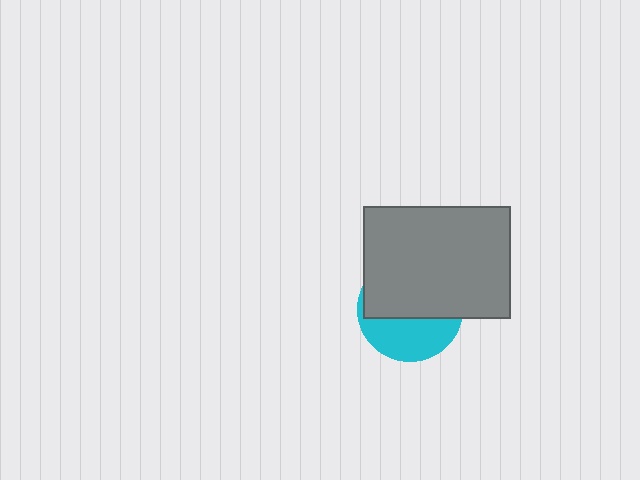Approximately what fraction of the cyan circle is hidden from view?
Roughly 60% of the cyan circle is hidden behind the gray rectangle.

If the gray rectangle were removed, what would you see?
You would see the complete cyan circle.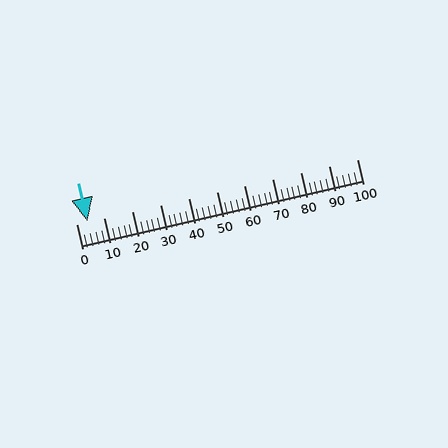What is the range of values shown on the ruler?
The ruler shows values from 0 to 100.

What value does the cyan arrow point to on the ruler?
The cyan arrow points to approximately 4.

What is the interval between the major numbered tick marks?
The major tick marks are spaced 10 units apart.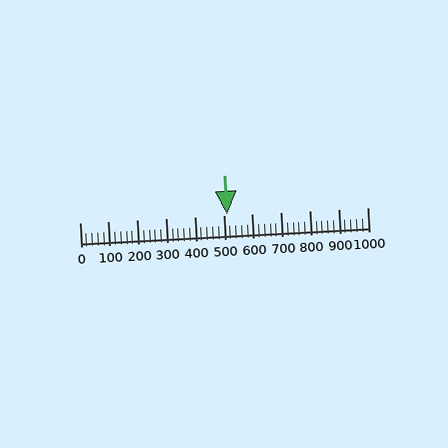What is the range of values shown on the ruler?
The ruler shows values from 0 to 1000.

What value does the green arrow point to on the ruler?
The green arrow points to approximately 512.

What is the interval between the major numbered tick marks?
The major tick marks are spaced 100 units apart.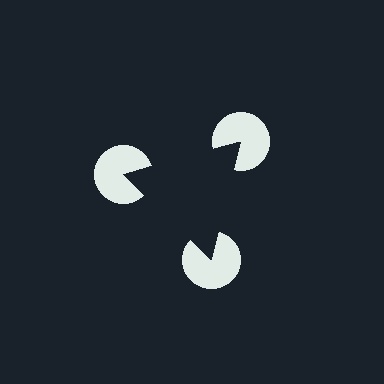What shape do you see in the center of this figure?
An illusory triangle — its edges are inferred from the aligned wedge cuts in the pac-man discs, not physically drawn.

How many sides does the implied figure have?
3 sides.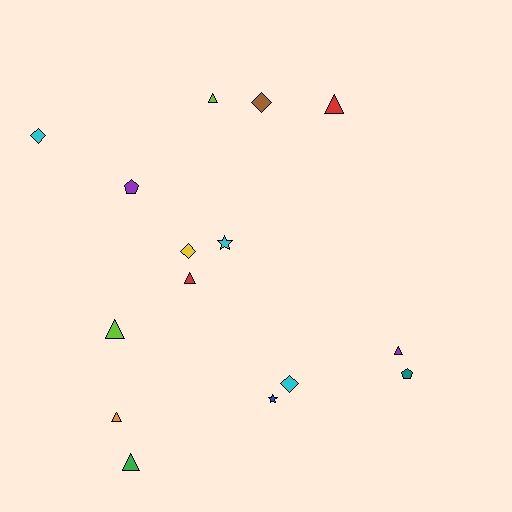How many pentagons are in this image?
There are 2 pentagons.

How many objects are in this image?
There are 15 objects.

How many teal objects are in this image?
There is 1 teal object.